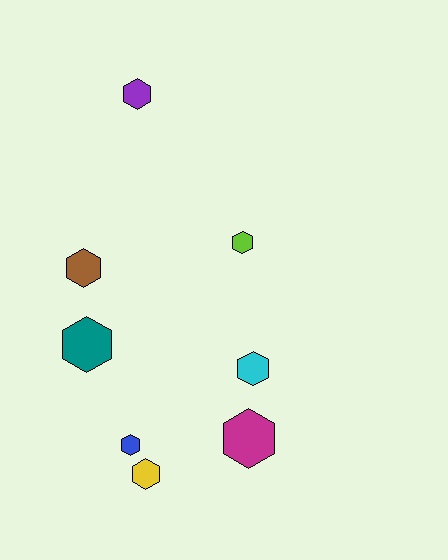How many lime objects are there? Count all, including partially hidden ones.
There is 1 lime object.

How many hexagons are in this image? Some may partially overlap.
There are 8 hexagons.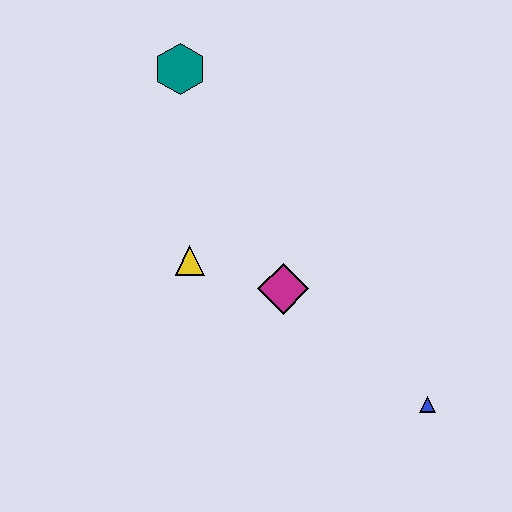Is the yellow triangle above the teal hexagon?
No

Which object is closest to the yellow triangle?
The magenta diamond is closest to the yellow triangle.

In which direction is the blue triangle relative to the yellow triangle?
The blue triangle is to the right of the yellow triangle.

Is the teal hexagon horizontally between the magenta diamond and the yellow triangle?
No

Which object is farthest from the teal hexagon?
The blue triangle is farthest from the teal hexagon.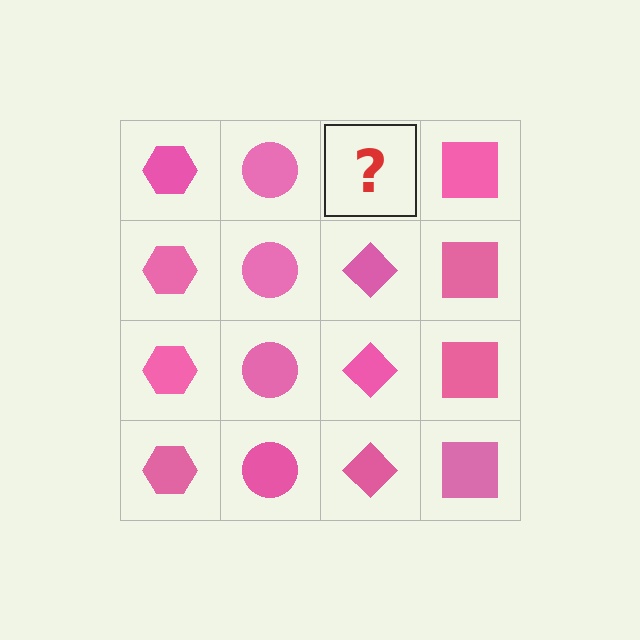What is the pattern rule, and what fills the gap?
The rule is that each column has a consistent shape. The gap should be filled with a pink diamond.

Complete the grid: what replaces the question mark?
The question mark should be replaced with a pink diamond.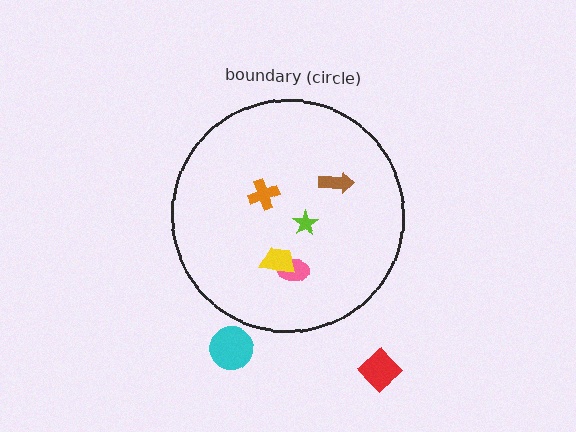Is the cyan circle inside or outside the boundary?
Outside.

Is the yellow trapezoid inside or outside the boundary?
Inside.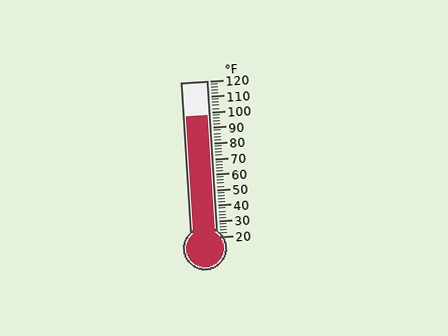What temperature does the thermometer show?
The thermometer shows approximately 98°F.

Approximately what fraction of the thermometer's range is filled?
The thermometer is filled to approximately 80% of its range.